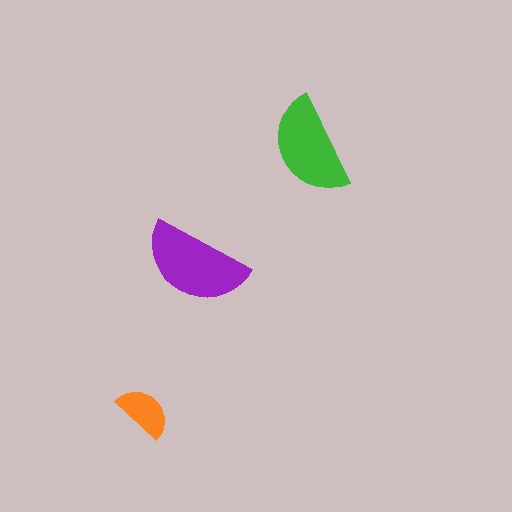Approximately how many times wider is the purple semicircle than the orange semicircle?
About 2 times wider.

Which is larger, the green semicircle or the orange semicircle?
The green one.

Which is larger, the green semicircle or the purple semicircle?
The purple one.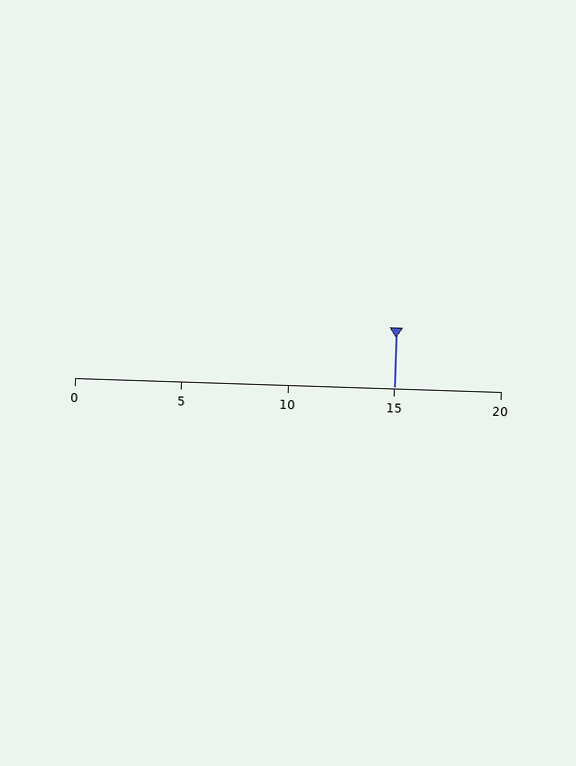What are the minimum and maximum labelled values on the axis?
The axis runs from 0 to 20.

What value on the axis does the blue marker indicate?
The marker indicates approximately 15.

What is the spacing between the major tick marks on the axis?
The major ticks are spaced 5 apart.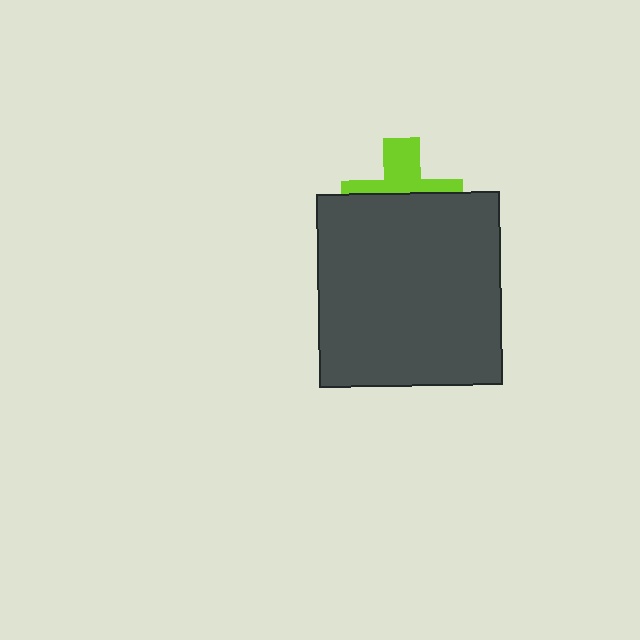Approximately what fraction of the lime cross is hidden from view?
Roughly 60% of the lime cross is hidden behind the dark gray rectangle.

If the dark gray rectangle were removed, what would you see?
You would see the complete lime cross.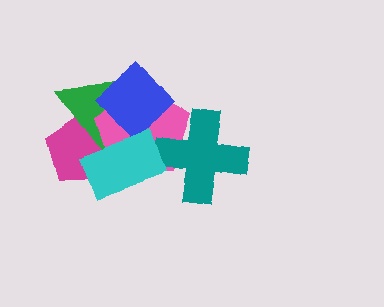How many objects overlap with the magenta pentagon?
3 objects overlap with the magenta pentagon.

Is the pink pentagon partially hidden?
Yes, it is partially covered by another shape.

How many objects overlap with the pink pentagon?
5 objects overlap with the pink pentagon.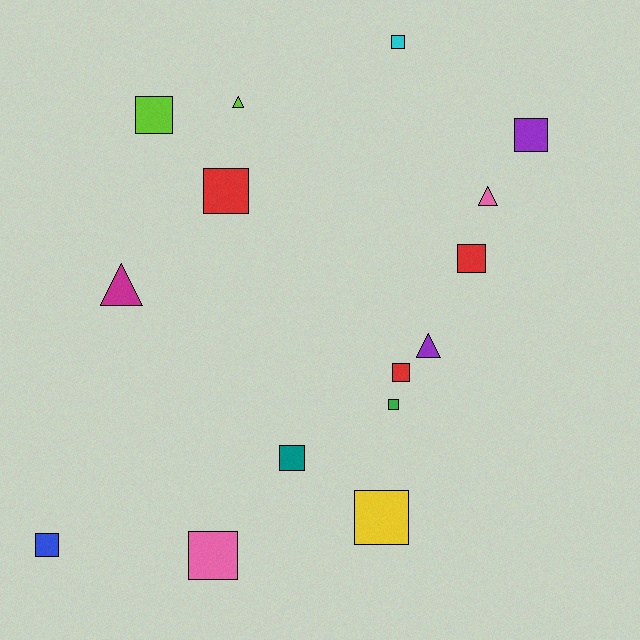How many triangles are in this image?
There are 4 triangles.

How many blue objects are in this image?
There is 1 blue object.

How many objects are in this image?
There are 15 objects.